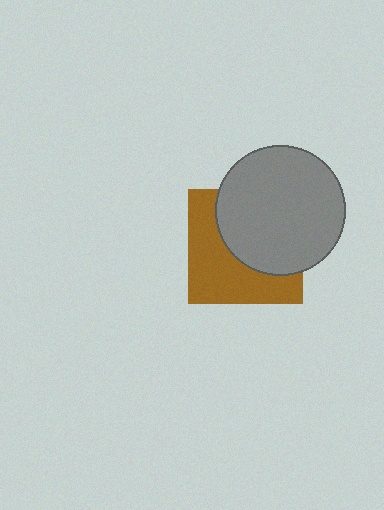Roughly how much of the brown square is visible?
About half of it is visible (roughly 50%).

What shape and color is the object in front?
The object in front is a gray circle.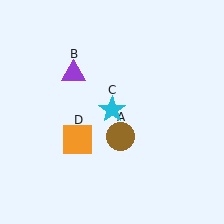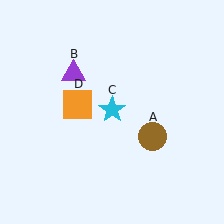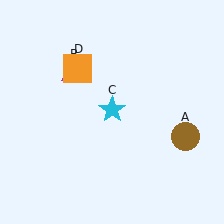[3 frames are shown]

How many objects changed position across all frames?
2 objects changed position: brown circle (object A), orange square (object D).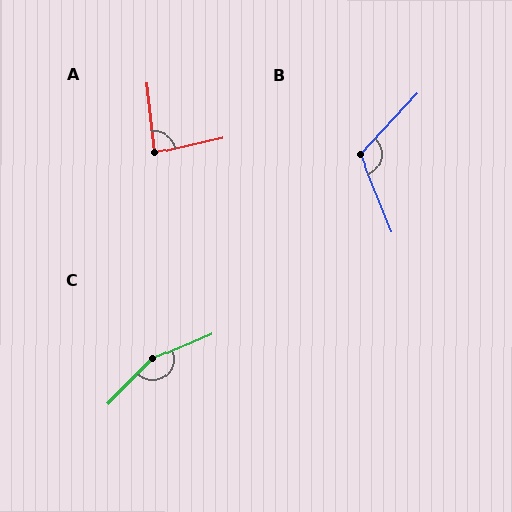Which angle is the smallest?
A, at approximately 84 degrees.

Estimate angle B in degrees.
Approximately 115 degrees.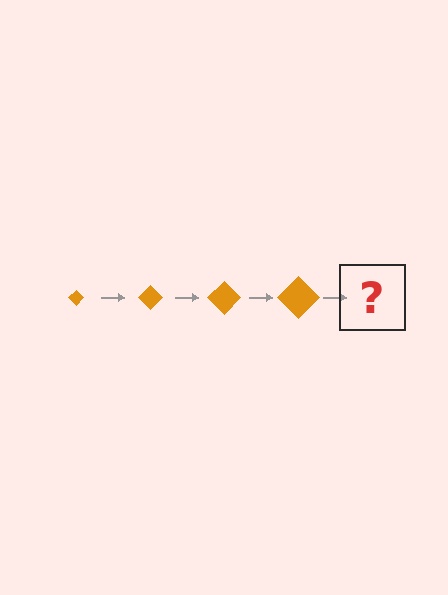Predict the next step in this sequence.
The next step is an orange diamond, larger than the previous one.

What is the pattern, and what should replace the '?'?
The pattern is that the diamond gets progressively larger each step. The '?' should be an orange diamond, larger than the previous one.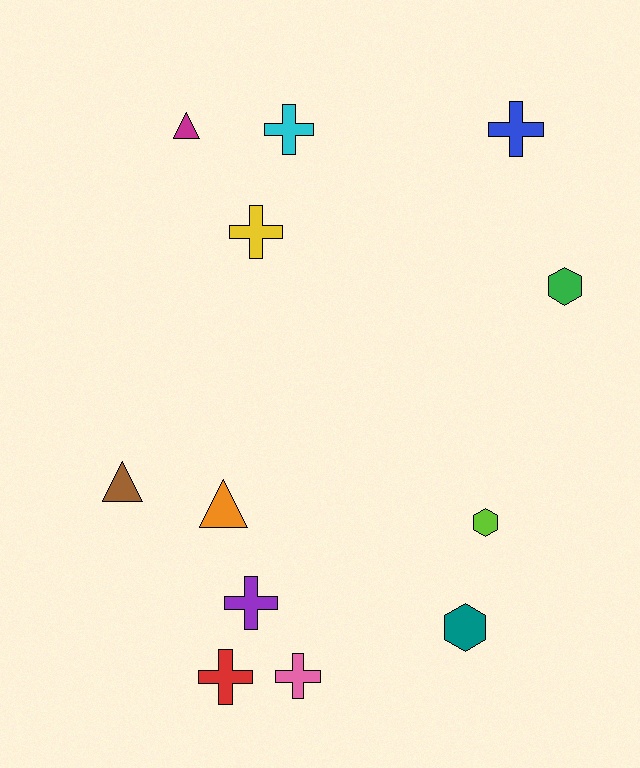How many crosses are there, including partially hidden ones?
There are 6 crosses.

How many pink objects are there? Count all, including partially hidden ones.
There is 1 pink object.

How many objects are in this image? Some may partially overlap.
There are 12 objects.